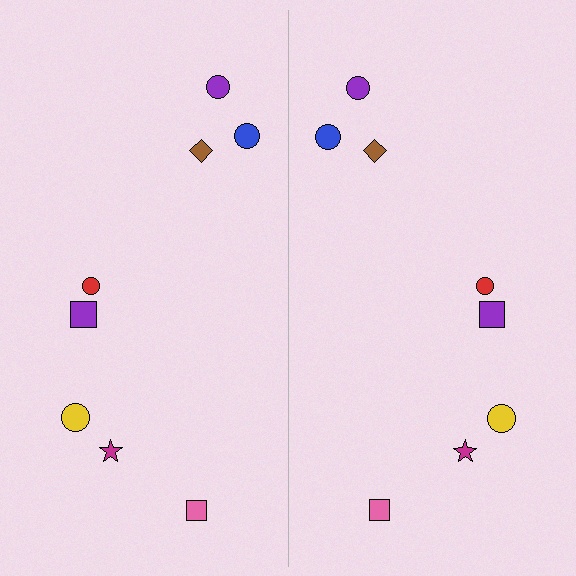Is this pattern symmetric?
Yes, this pattern has bilateral (reflection) symmetry.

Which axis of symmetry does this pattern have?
The pattern has a vertical axis of symmetry running through the center of the image.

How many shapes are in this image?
There are 16 shapes in this image.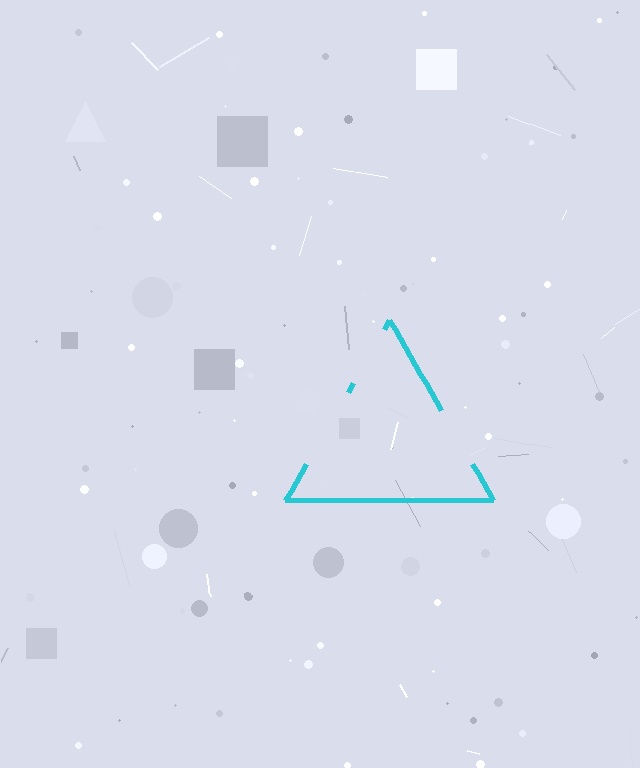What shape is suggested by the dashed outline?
The dashed outline suggests a triangle.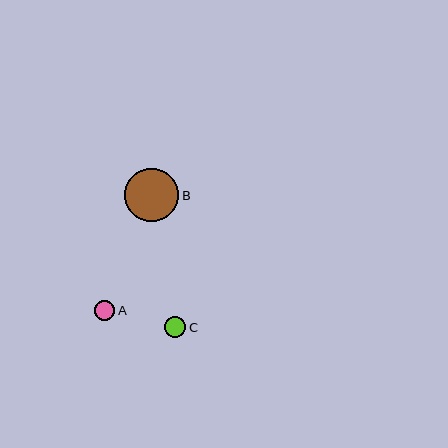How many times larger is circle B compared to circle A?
Circle B is approximately 2.7 times the size of circle A.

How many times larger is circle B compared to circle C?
Circle B is approximately 2.5 times the size of circle C.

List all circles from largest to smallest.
From largest to smallest: B, C, A.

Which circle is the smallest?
Circle A is the smallest with a size of approximately 20 pixels.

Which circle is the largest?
Circle B is the largest with a size of approximately 54 pixels.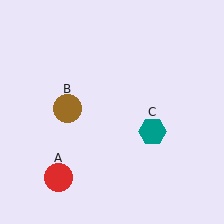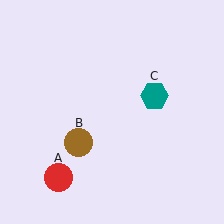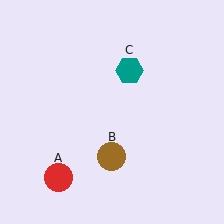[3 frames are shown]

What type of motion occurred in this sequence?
The brown circle (object B), teal hexagon (object C) rotated counterclockwise around the center of the scene.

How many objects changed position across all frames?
2 objects changed position: brown circle (object B), teal hexagon (object C).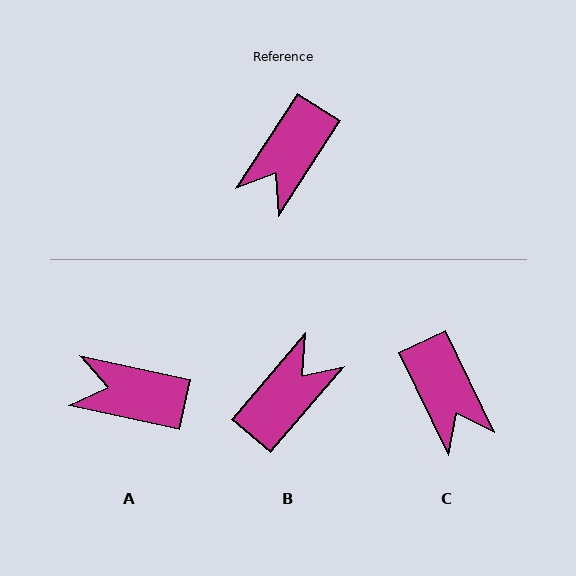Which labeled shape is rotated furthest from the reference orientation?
B, about 172 degrees away.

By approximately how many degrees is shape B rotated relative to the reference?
Approximately 172 degrees counter-clockwise.